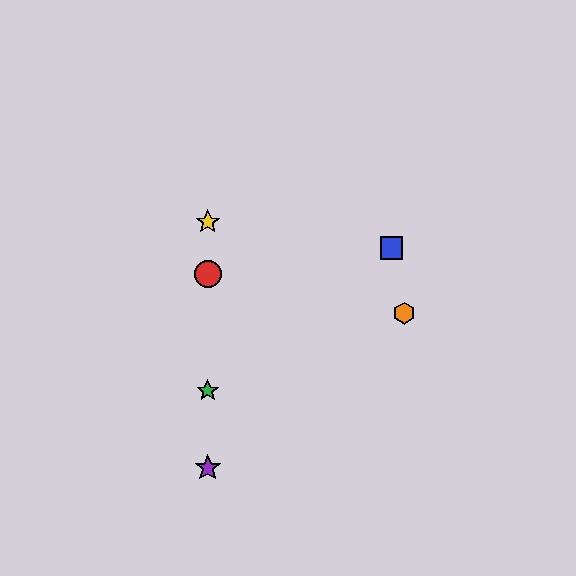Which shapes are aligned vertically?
The red circle, the green star, the yellow star, the purple star are aligned vertically.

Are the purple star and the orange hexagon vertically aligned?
No, the purple star is at x≈208 and the orange hexagon is at x≈404.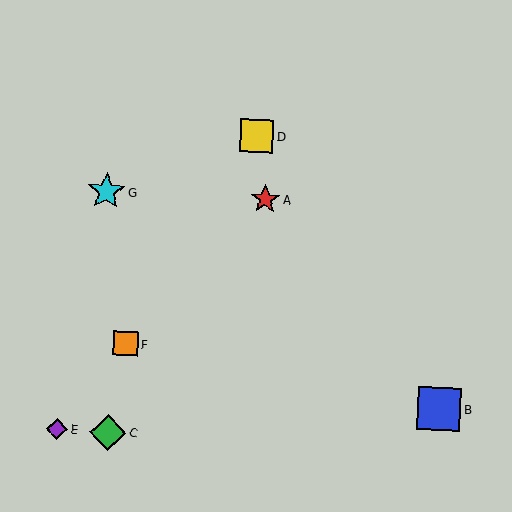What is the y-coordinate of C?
Object C is at y≈432.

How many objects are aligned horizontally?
2 objects (A, G) are aligned horizontally.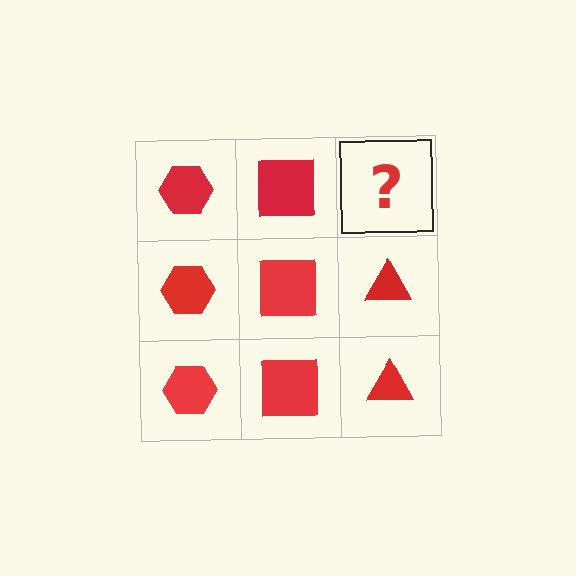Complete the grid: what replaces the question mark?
The question mark should be replaced with a red triangle.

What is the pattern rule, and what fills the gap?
The rule is that each column has a consistent shape. The gap should be filled with a red triangle.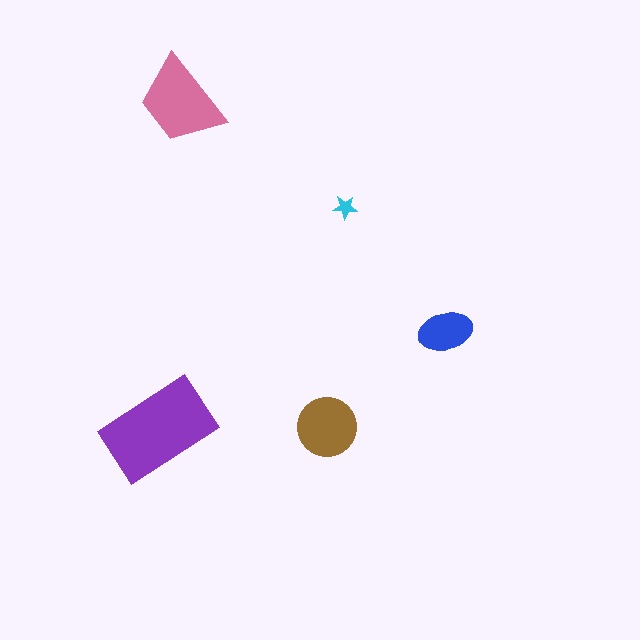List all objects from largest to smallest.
The purple rectangle, the pink trapezoid, the brown circle, the blue ellipse, the cyan star.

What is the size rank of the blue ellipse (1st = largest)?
4th.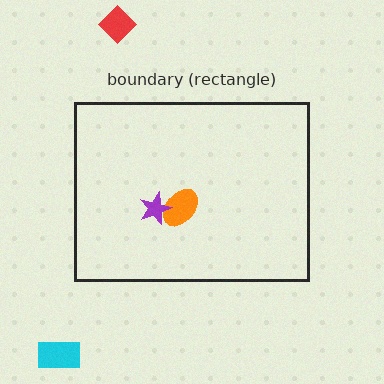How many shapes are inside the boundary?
2 inside, 2 outside.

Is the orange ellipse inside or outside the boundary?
Inside.